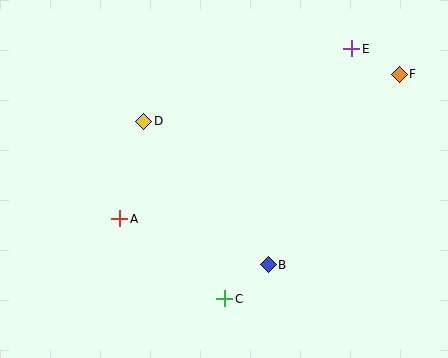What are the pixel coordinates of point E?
Point E is at (352, 49).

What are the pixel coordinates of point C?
Point C is at (225, 299).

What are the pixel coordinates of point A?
Point A is at (120, 219).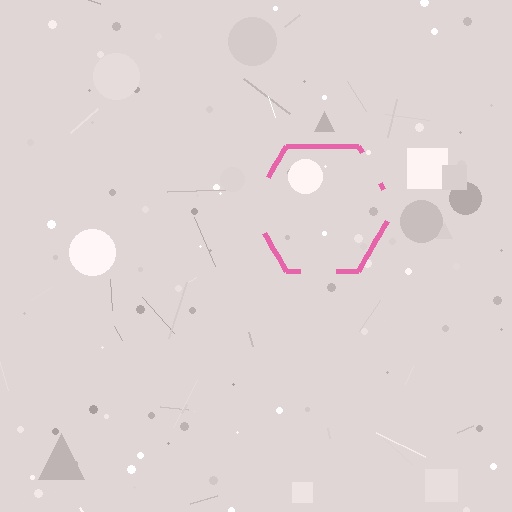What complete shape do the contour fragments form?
The contour fragments form a hexagon.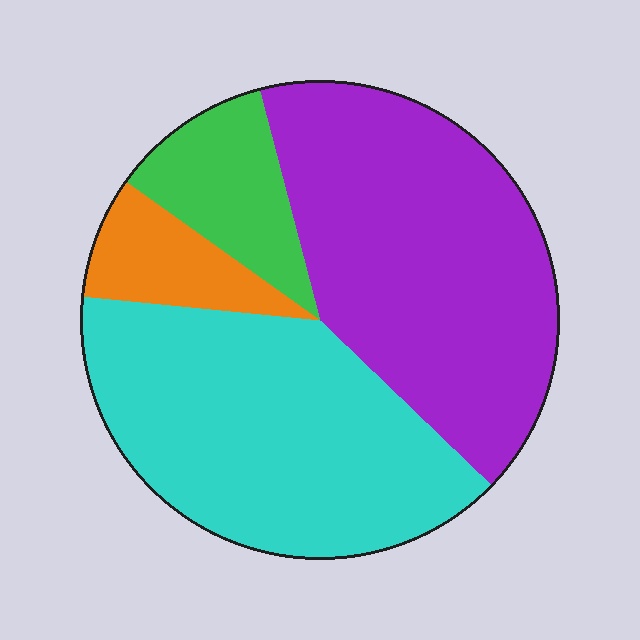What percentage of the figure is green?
Green covers 11% of the figure.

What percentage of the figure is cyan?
Cyan covers around 40% of the figure.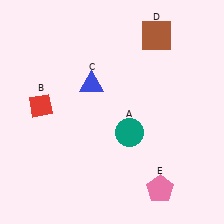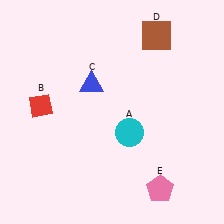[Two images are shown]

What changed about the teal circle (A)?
In Image 1, A is teal. In Image 2, it changed to cyan.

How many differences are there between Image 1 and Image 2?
There is 1 difference between the two images.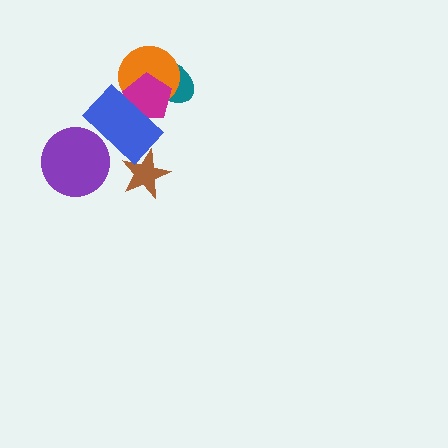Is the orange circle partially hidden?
Yes, it is partially covered by another shape.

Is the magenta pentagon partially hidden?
Yes, it is partially covered by another shape.